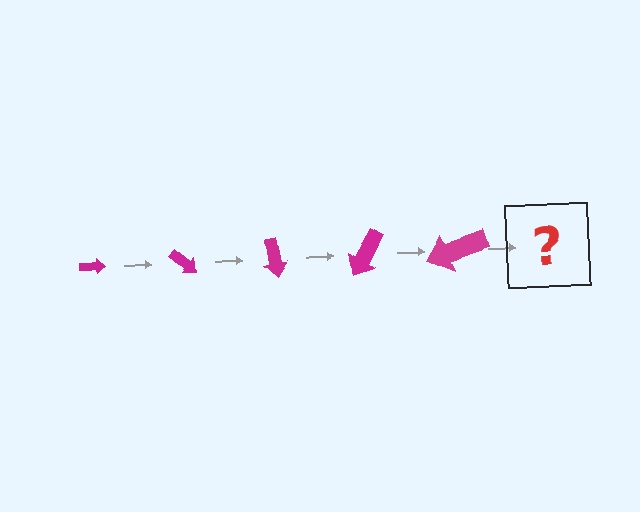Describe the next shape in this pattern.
It should be an arrow, larger than the previous one and rotated 200 degrees from the start.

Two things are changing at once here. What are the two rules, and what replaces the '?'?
The two rules are that the arrow grows larger each step and it rotates 40 degrees each step. The '?' should be an arrow, larger than the previous one and rotated 200 degrees from the start.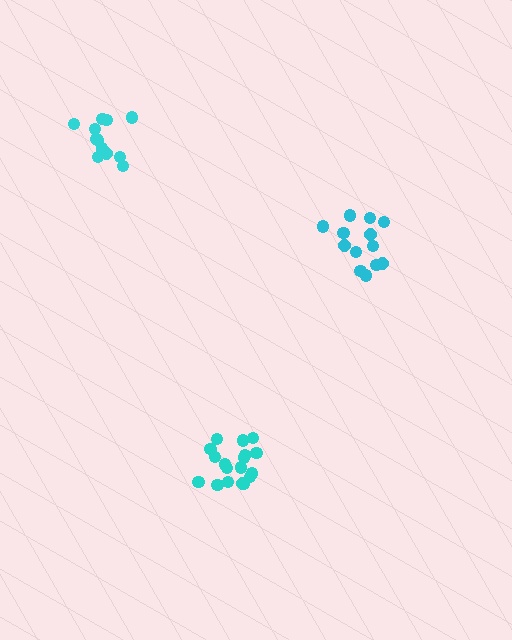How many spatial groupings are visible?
There are 3 spatial groupings.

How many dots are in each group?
Group 1: 13 dots, Group 2: 18 dots, Group 3: 12 dots (43 total).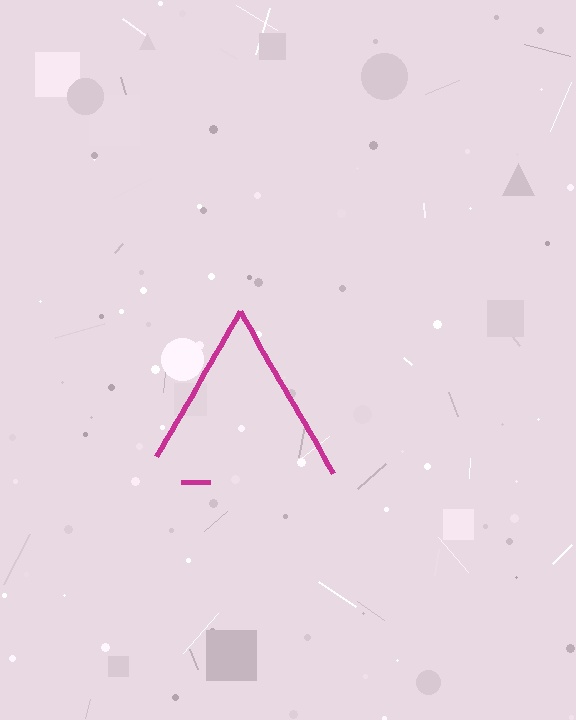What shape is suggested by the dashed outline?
The dashed outline suggests a triangle.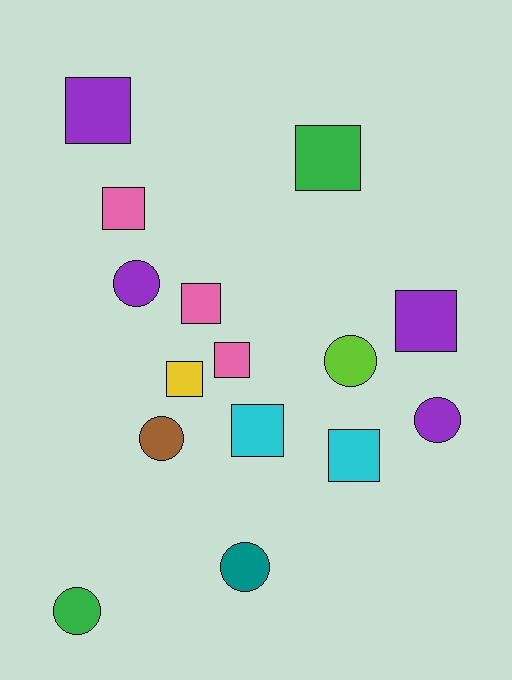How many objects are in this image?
There are 15 objects.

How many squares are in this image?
There are 9 squares.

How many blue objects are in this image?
There are no blue objects.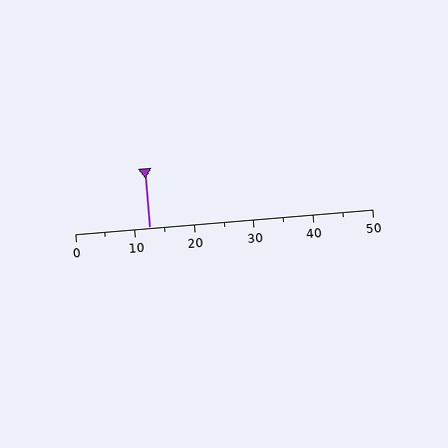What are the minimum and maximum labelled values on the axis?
The axis runs from 0 to 50.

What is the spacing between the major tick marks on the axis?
The major ticks are spaced 10 apart.